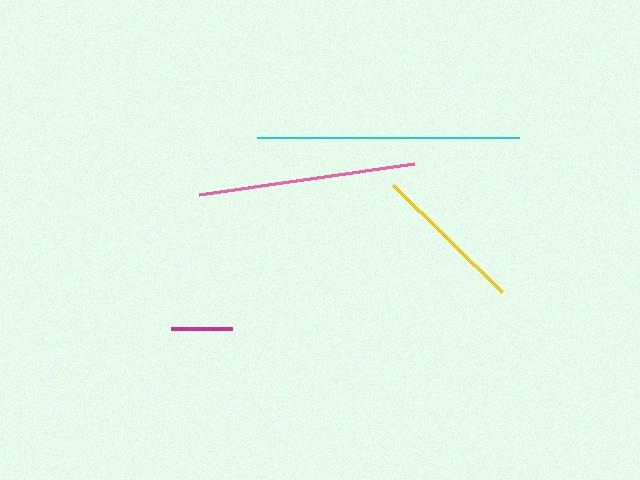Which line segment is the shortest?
The magenta line is the shortest at approximately 61 pixels.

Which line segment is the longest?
The cyan line is the longest at approximately 263 pixels.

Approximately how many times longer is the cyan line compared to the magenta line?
The cyan line is approximately 4.3 times the length of the magenta line.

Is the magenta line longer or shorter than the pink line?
The pink line is longer than the magenta line.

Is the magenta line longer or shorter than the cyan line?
The cyan line is longer than the magenta line.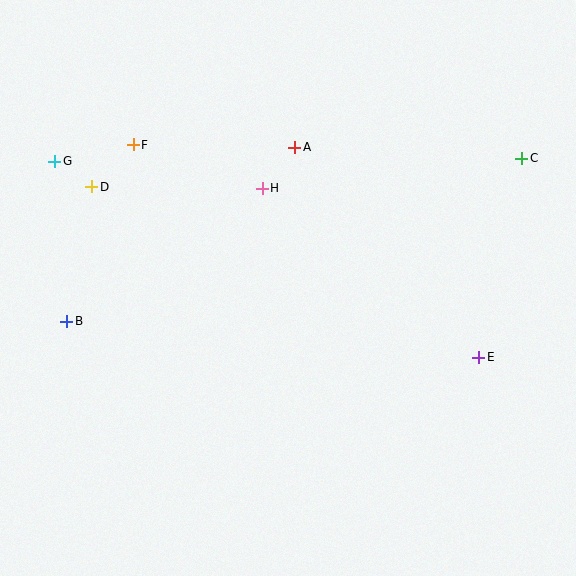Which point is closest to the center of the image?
Point H at (262, 188) is closest to the center.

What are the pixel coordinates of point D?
Point D is at (92, 187).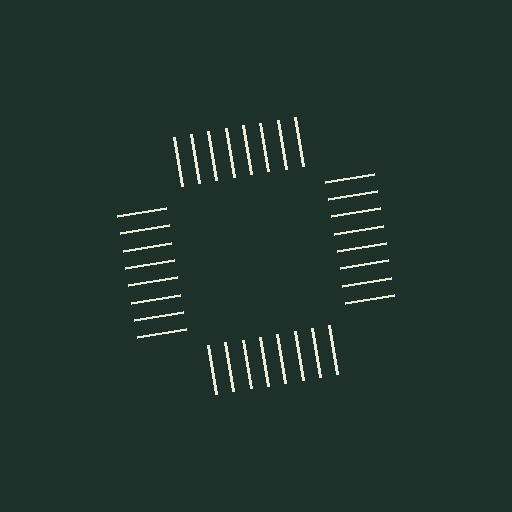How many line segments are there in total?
32 — 8 along each of the 4 edges.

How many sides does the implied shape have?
4 sides — the line-ends trace a square.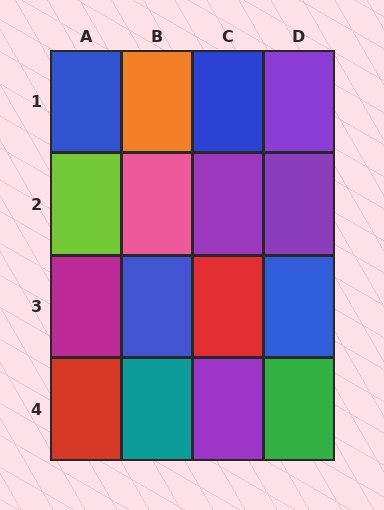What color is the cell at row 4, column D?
Green.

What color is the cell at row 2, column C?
Purple.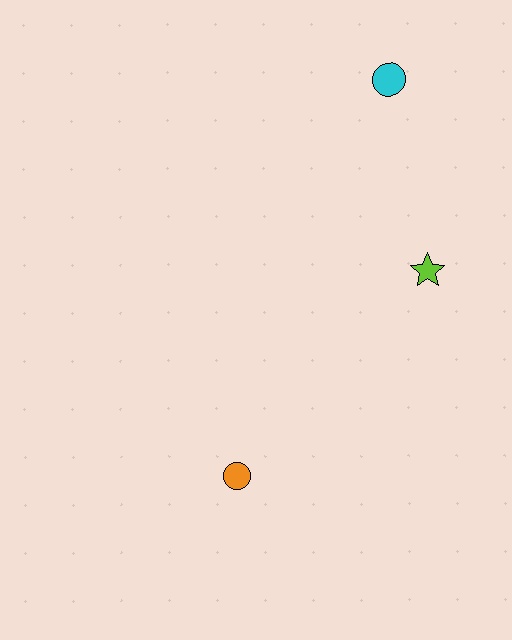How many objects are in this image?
There are 3 objects.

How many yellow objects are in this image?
There are no yellow objects.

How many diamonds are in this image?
There are no diamonds.